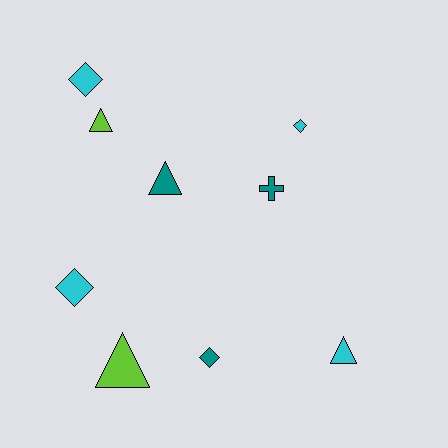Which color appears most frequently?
Cyan, with 4 objects.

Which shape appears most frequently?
Diamond, with 4 objects.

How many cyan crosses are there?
There are no cyan crosses.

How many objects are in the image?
There are 9 objects.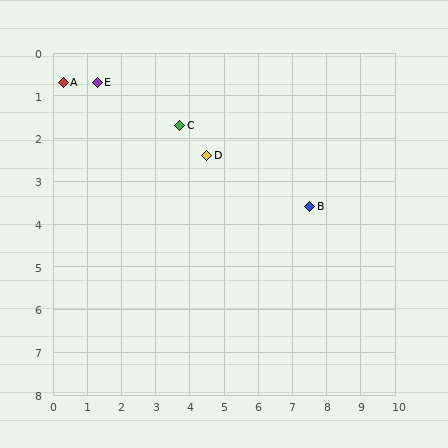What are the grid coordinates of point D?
Point D is at approximately (4.5, 2.4).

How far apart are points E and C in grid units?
Points E and C are about 2.6 grid units apart.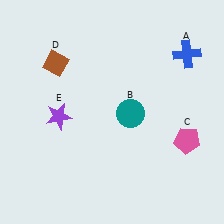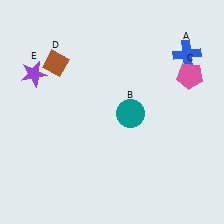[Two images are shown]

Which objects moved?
The objects that moved are: the pink pentagon (C), the purple star (E).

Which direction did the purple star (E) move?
The purple star (E) moved up.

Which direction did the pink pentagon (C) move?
The pink pentagon (C) moved up.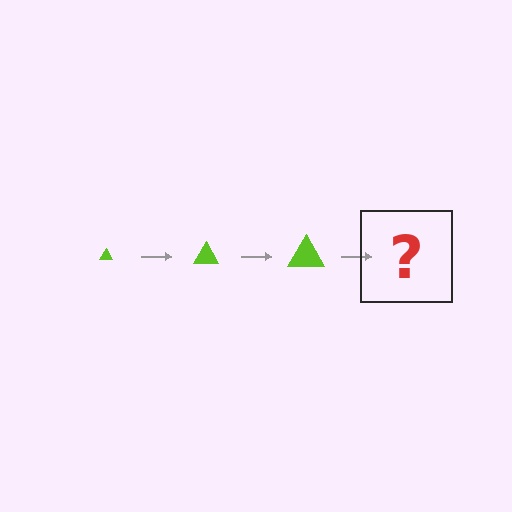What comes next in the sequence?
The next element should be a lime triangle, larger than the previous one.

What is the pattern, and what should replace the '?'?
The pattern is that the triangle gets progressively larger each step. The '?' should be a lime triangle, larger than the previous one.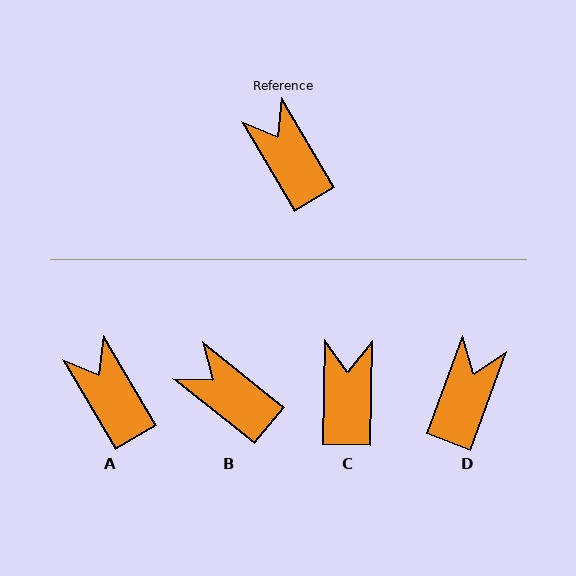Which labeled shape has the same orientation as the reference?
A.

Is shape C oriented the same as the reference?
No, it is off by about 32 degrees.